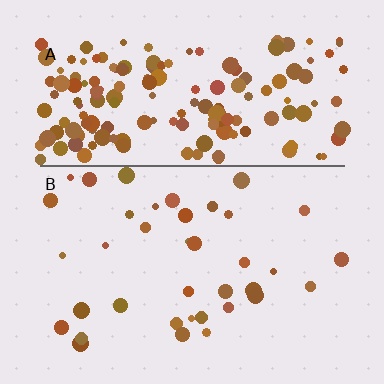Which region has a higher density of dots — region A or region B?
A (the top).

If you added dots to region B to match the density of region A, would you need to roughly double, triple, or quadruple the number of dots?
Approximately quadruple.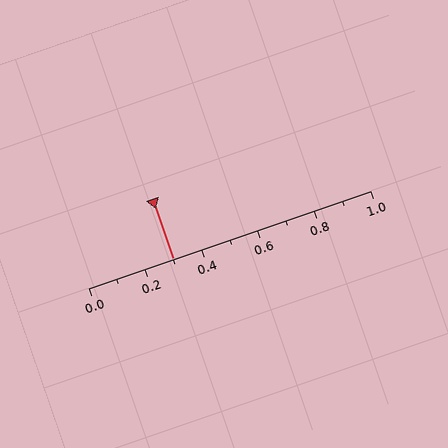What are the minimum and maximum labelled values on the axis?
The axis runs from 0.0 to 1.0.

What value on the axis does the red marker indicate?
The marker indicates approximately 0.3.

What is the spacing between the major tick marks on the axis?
The major ticks are spaced 0.2 apart.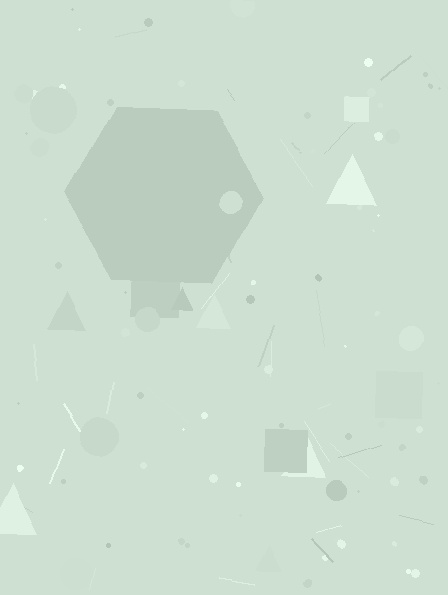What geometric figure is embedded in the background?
A hexagon is embedded in the background.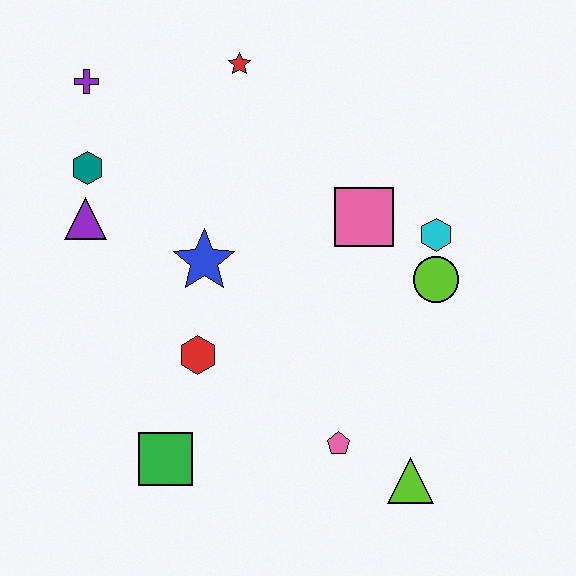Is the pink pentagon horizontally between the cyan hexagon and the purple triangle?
Yes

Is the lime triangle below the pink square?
Yes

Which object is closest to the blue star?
The red hexagon is closest to the blue star.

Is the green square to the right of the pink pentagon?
No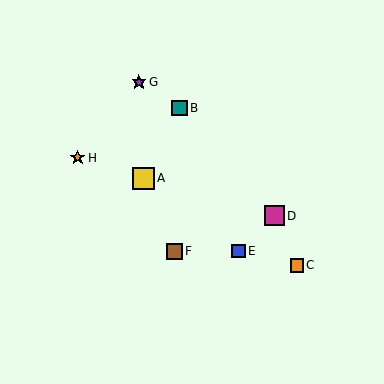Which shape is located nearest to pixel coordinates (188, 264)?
The brown square (labeled F) at (174, 251) is nearest to that location.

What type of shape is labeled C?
Shape C is an orange square.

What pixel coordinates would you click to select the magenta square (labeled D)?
Click at (275, 216) to select the magenta square D.